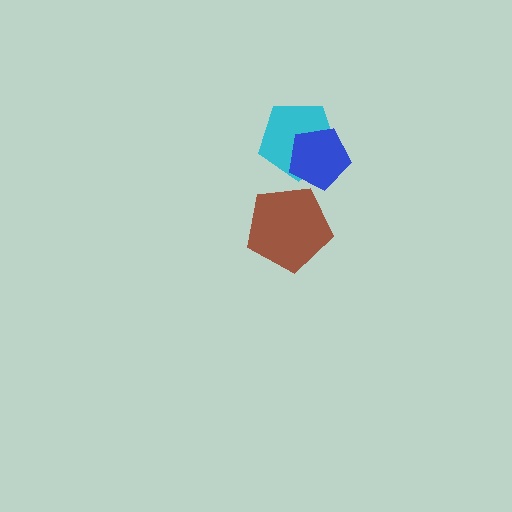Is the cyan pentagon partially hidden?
Yes, it is partially covered by another shape.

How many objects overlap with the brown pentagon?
0 objects overlap with the brown pentagon.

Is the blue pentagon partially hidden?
No, no other shape covers it.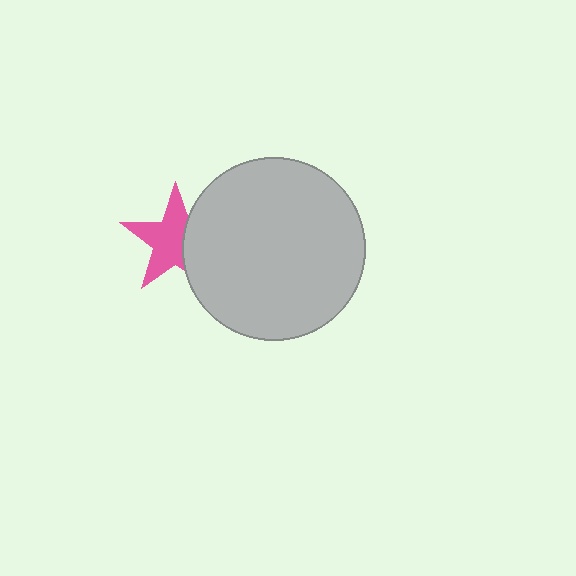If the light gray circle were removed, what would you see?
You would see the complete pink star.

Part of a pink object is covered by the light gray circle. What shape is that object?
It is a star.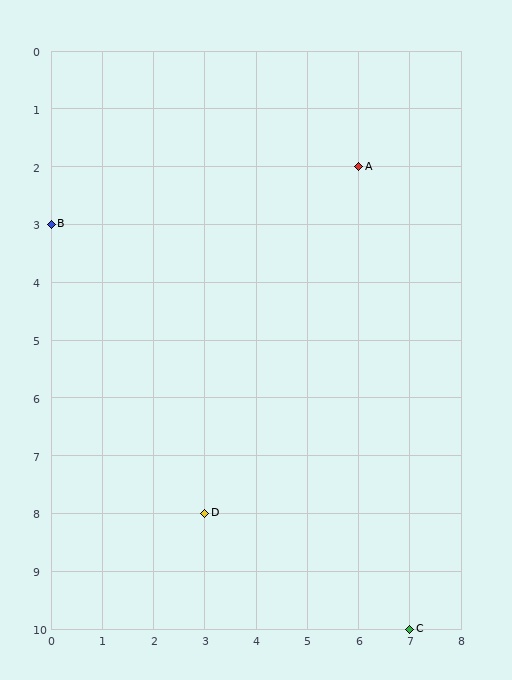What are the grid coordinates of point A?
Point A is at grid coordinates (6, 2).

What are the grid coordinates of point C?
Point C is at grid coordinates (7, 10).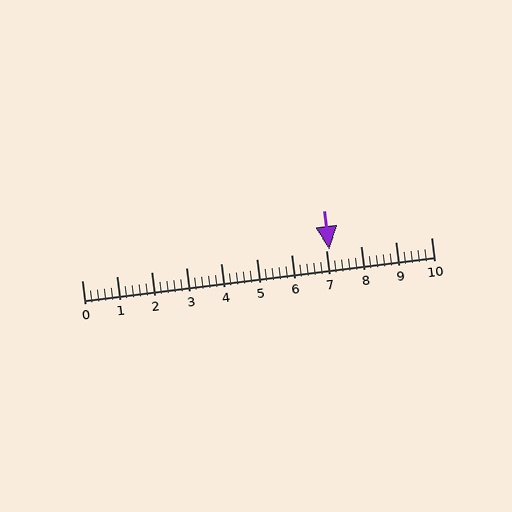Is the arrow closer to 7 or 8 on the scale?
The arrow is closer to 7.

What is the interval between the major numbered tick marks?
The major tick marks are spaced 1 units apart.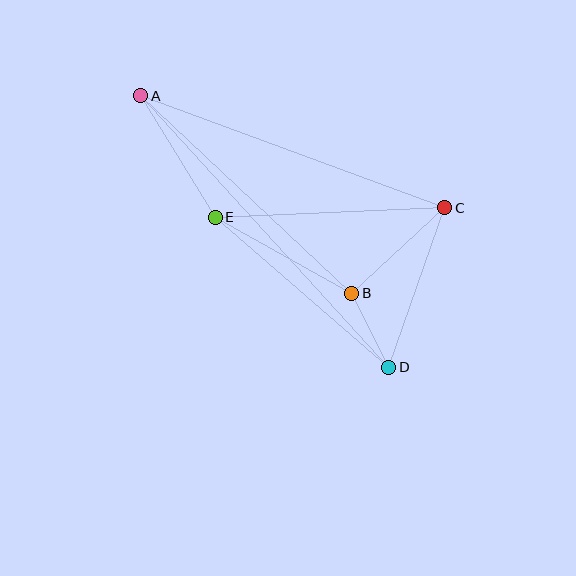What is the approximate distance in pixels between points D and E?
The distance between D and E is approximately 229 pixels.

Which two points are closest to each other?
Points B and D are closest to each other.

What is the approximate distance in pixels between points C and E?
The distance between C and E is approximately 230 pixels.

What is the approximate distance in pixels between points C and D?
The distance between C and D is approximately 169 pixels.